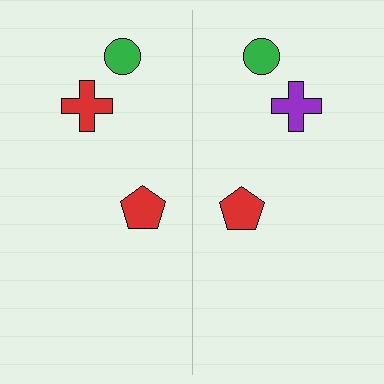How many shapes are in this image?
There are 6 shapes in this image.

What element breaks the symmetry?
The purple cross on the right side breaks the symmetry — its mirror counterpart is red.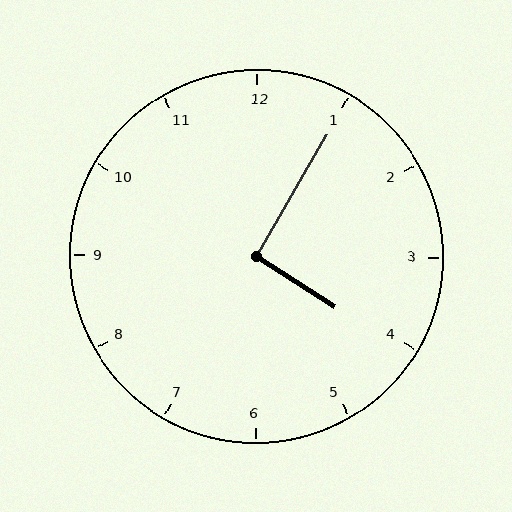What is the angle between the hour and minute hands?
Approximately 92 degrees.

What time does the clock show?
4:05.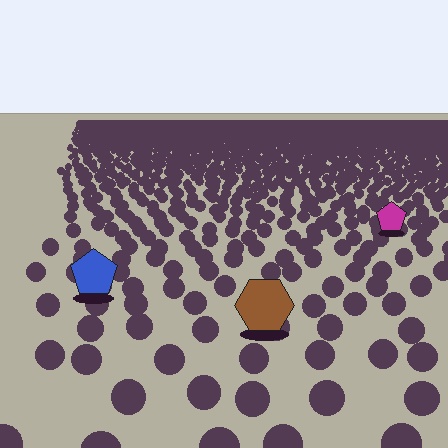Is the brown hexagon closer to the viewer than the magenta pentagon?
Yes. The brown hexagon is closer — you can tell from the texture gradient: the ground texture is coarser near it.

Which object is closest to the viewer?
The brown hexagon is closest. The texture marks near it are larger and more spread out.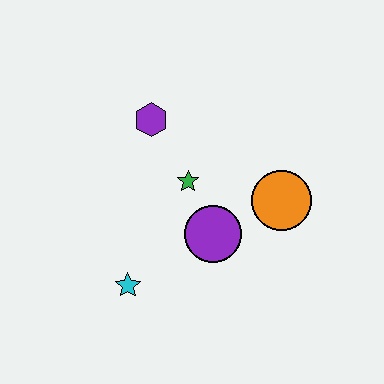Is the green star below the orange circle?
No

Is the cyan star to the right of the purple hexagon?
No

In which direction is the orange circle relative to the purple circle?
The orange circle is to the right of the purple circle.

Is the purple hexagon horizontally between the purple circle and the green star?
No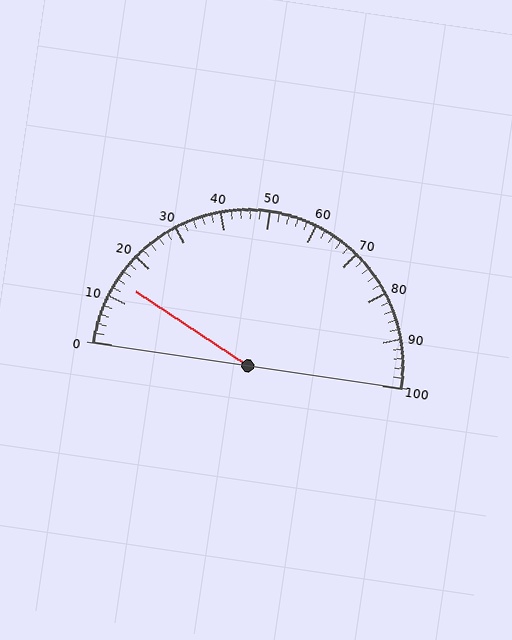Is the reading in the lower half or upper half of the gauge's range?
The reading is in the lower half of the range (0 to 100).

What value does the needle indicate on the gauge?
The needle indicates approximately 14.